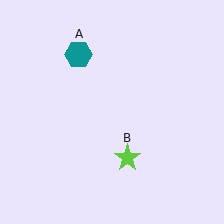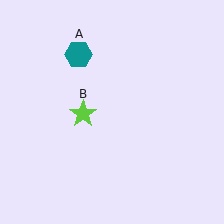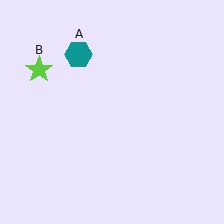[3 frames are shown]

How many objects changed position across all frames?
1 object changed position: lime star (object B).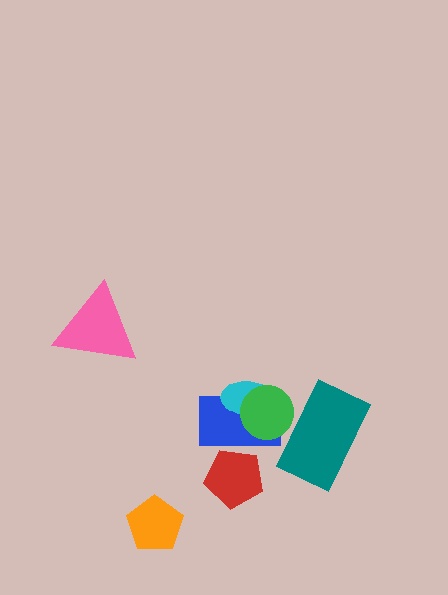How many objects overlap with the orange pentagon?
0 objects overlap with the orange pentagon.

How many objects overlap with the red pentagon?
1 object overlaps with the red pentagon.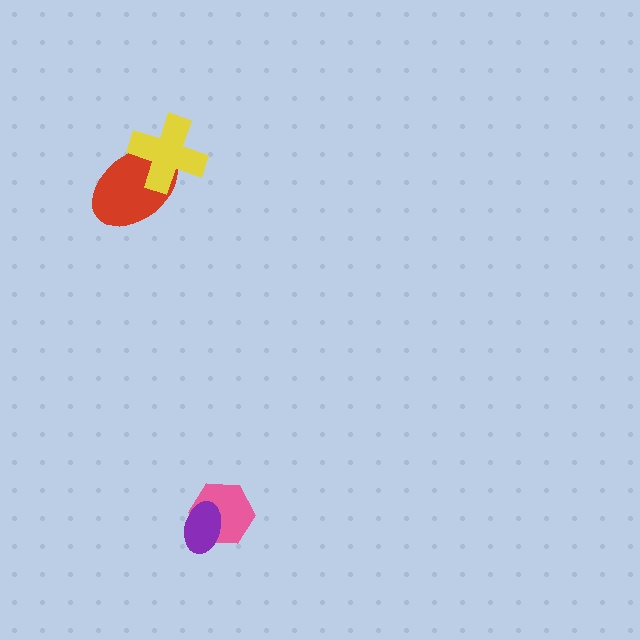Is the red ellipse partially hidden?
Yes, it is partially covered by another shape.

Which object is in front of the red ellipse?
The yellow cross is in front of the red ellipse.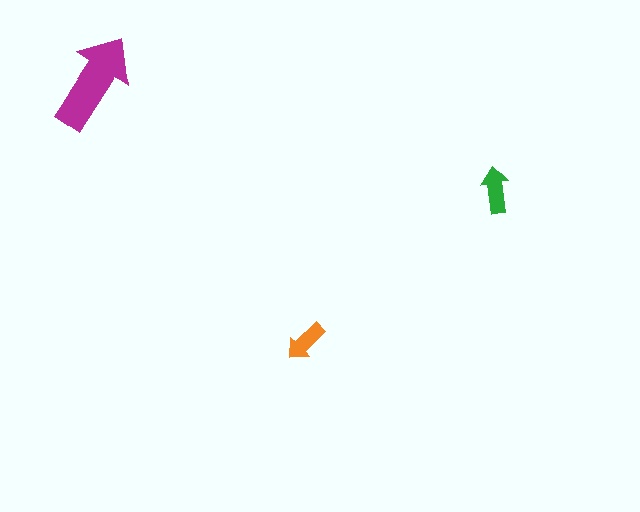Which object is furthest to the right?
The green arrow is rightmost.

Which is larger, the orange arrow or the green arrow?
The green one.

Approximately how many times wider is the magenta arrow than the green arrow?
About 2 times wider.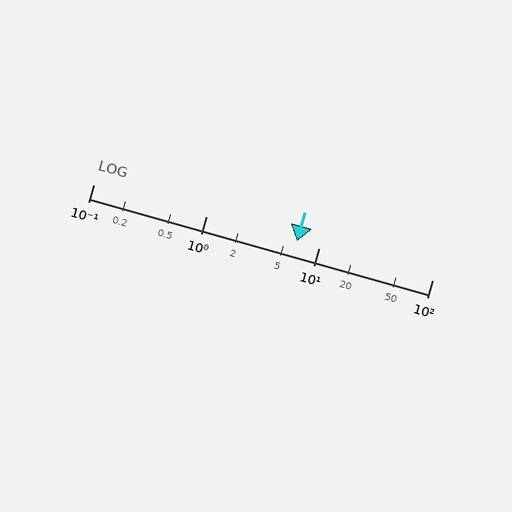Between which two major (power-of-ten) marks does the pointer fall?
The pointer is between 1 and 10.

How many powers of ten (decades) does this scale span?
The scale spans 3 decades, from 0.1 to 100.